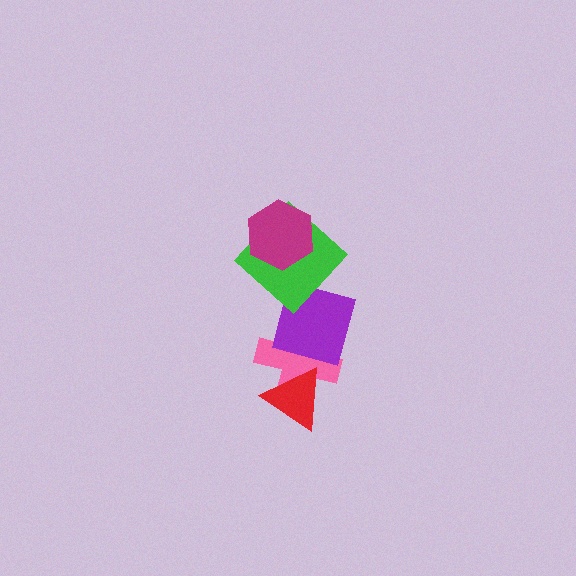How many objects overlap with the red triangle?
1 object overlaps with the red triangle.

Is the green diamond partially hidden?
Yes, it is partially covered by another shape.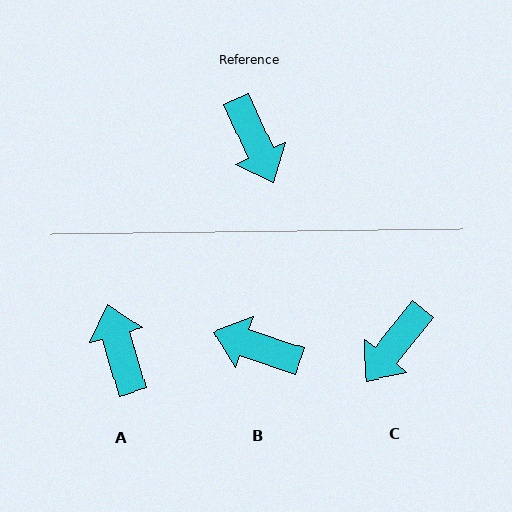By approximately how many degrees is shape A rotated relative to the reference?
Approximately 172 degrees counter-clockwise.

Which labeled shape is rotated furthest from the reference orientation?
A, about 172 degrees away.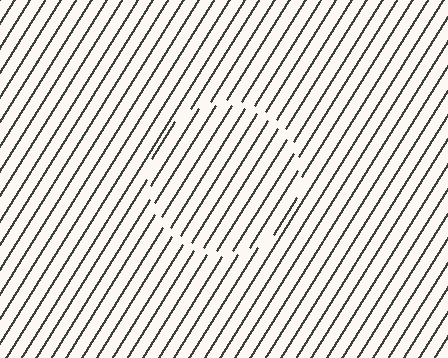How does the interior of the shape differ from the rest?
The interior of the shape contains the same grating, shifted by half a period — the contour is defined by the phase discontinuity where line-ends from the inner and outer gratings abut.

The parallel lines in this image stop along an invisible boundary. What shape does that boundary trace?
An illusory circle. The interior of the shape contains the same grating, shifted by half a period — the contour is defined by the phase discontinuity where line-ends from the inner and outer gratings abut.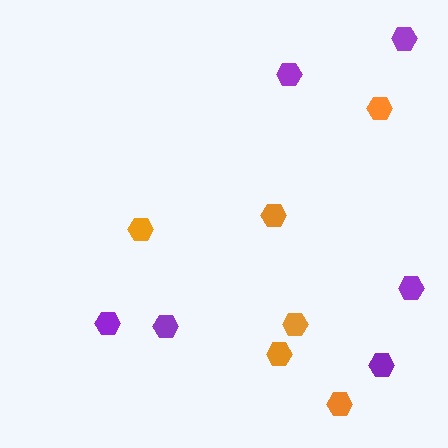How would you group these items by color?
There are 2 groups: one group of orange hexagons (6) and one group of purple hexagons (6).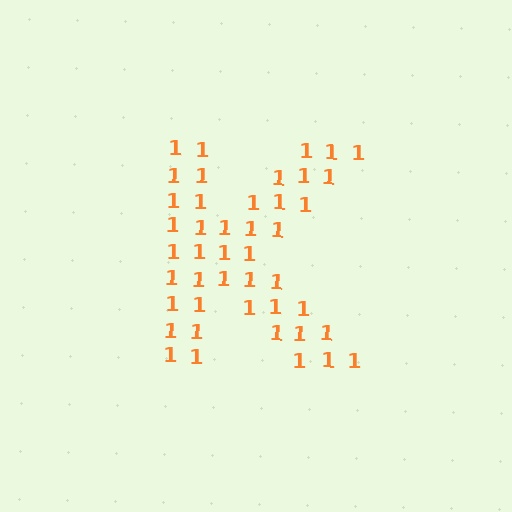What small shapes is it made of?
It is made of small digit 1's.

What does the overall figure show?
The overall figure shows the letter K.